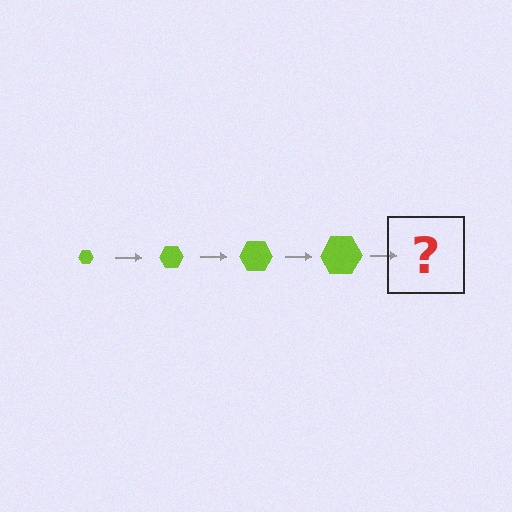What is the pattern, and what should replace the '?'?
The pattern is that the hexagon gets progressively larger each step. The '?' should be a lime hexagon, larger than the previous one.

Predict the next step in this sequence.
The next step is a lime hexagon, larger than the previous one.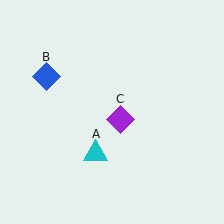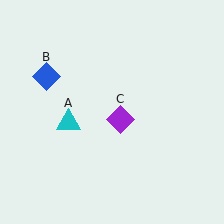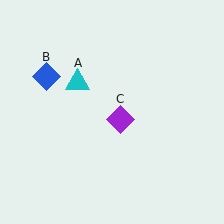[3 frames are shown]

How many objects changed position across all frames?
1 object changed position: cyan triangle (object A).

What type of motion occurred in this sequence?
The cyan triangle (object A) rotated clockwise around the center of the scene.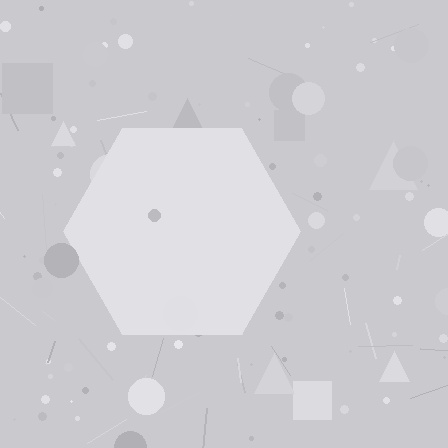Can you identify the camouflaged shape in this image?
The camouflaged shape is a hexagon.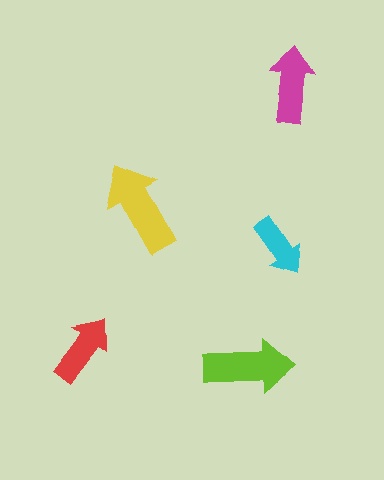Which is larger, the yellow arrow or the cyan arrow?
The yellow one.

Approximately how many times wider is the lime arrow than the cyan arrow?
About 1.5 times wider.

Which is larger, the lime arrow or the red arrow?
The lime one.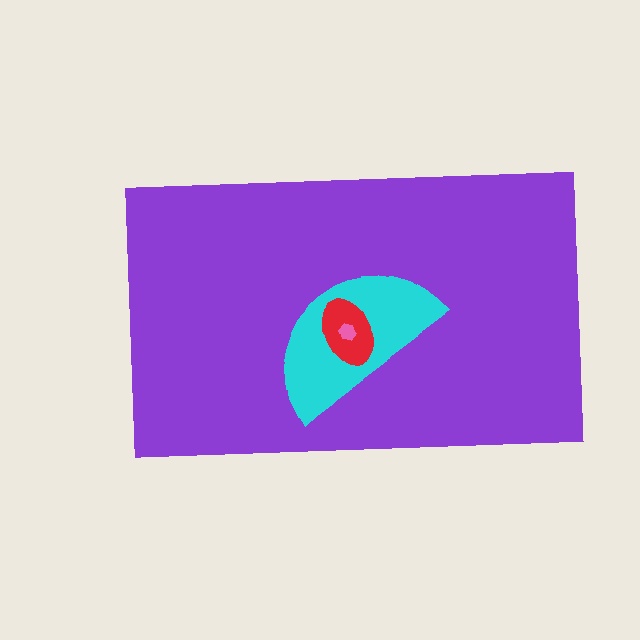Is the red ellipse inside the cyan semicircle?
Yes.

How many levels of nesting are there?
4.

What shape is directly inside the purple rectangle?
The cyan semicircle.